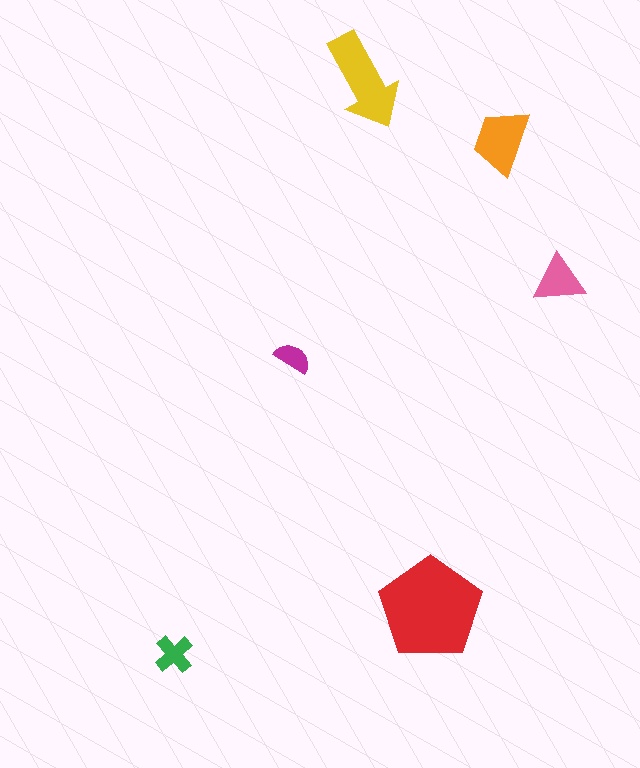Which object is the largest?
The red pentagon.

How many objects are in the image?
There are 6 objects in the image.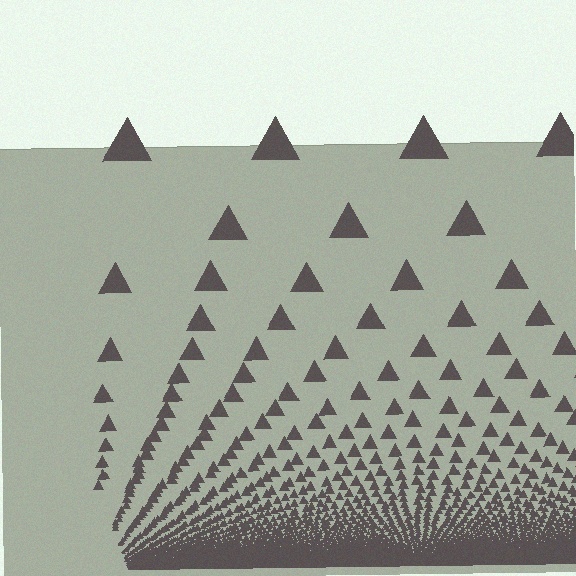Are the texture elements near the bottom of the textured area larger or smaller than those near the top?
Smaller. The gradient is inverted — elements near the bottom are smaller and denser.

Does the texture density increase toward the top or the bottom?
Density increases toward the bottom.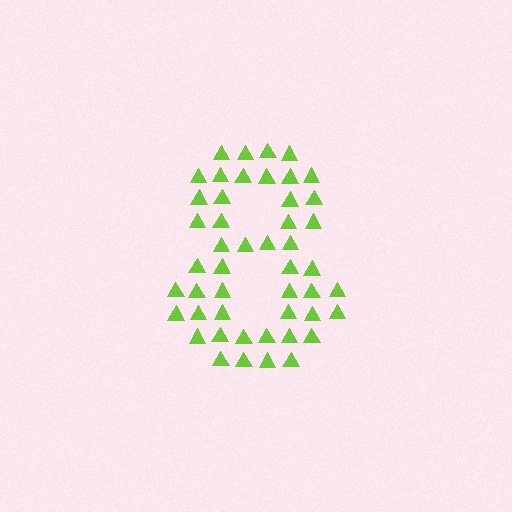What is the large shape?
The large shape is the digit 8.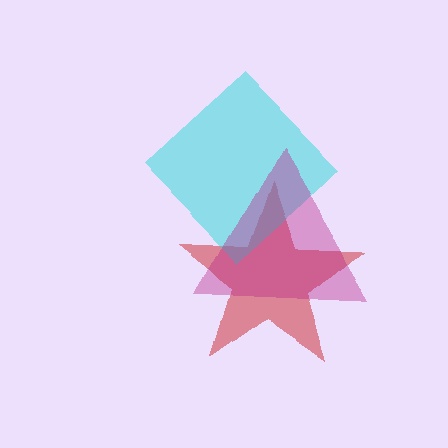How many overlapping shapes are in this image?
There are 3 overlapping shapes in the image.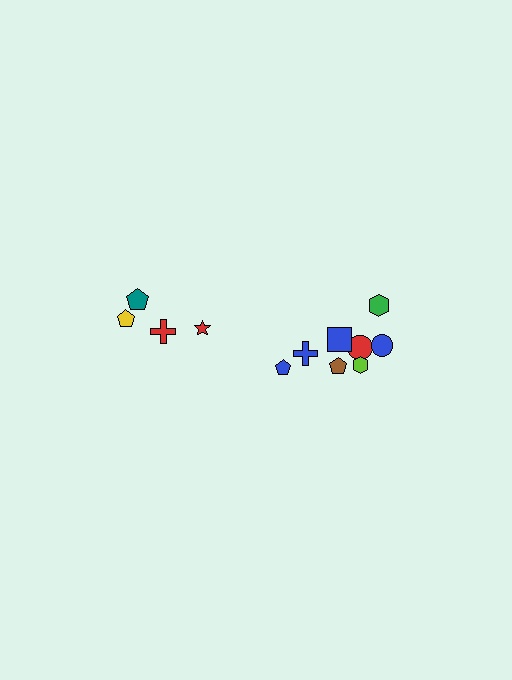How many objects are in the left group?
There are 4 objects.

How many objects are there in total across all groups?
There are 12 objects.